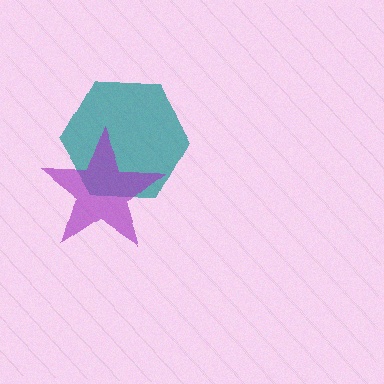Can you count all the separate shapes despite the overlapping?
Yes, there are 2 separate shapes.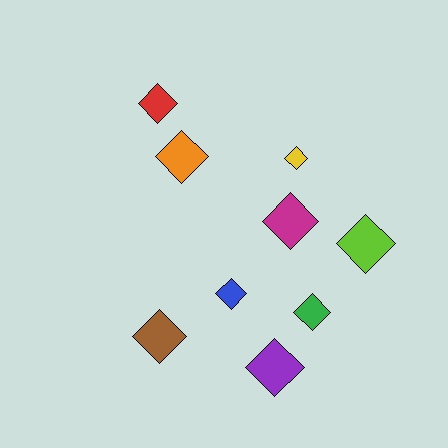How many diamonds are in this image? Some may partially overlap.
There are 9 diamonds.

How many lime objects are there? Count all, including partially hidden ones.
There is 1 lime object.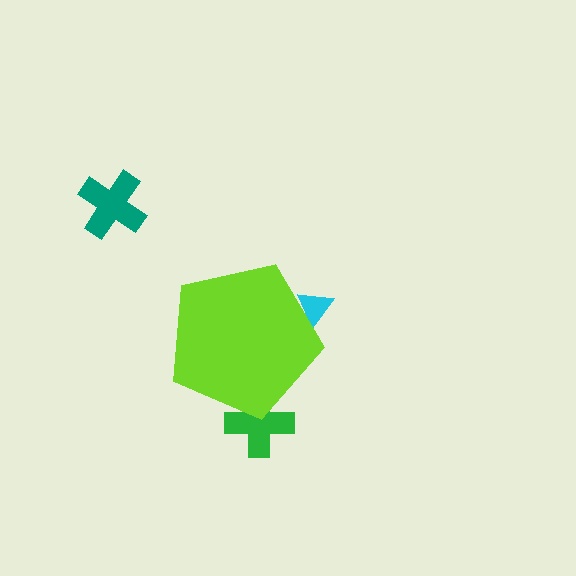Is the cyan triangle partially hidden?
Yes, the cyan triangle is partially hidden behind the lime pentagon.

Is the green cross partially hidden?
Yes, the green cross is partially hidden behind the lime pentagon.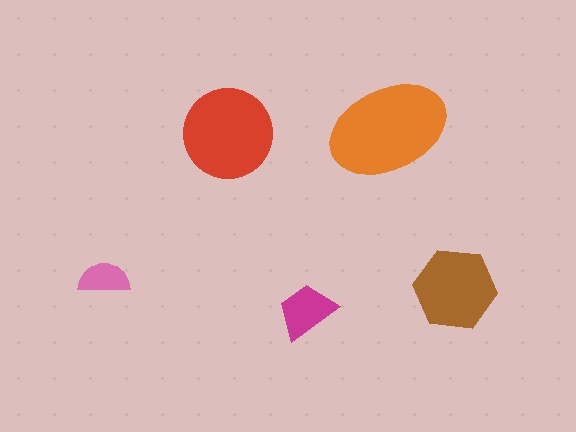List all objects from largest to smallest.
The orange ellipse, the red circle, the brown hexagon, the magenta trapezoid, the pink semicircle.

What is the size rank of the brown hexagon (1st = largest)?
3rd.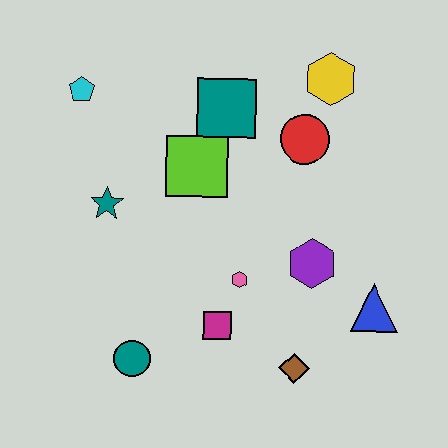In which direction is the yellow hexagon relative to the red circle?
The yellow hexagon is above the red circle.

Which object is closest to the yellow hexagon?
The red circle is closest to the yellow hexagon.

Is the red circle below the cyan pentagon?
Yes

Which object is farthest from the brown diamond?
The cyan pentagon is farthest from the brown diamond.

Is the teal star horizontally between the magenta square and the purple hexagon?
No